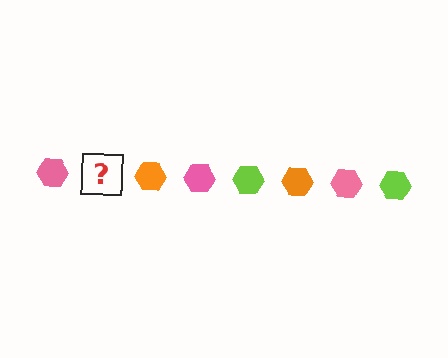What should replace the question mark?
The question mark should be replaced with a lime hexagon.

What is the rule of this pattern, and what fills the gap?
The rule is that the pattern cycles through pink, lime, orange hexagons. The gap should be filled with a lime hexagon.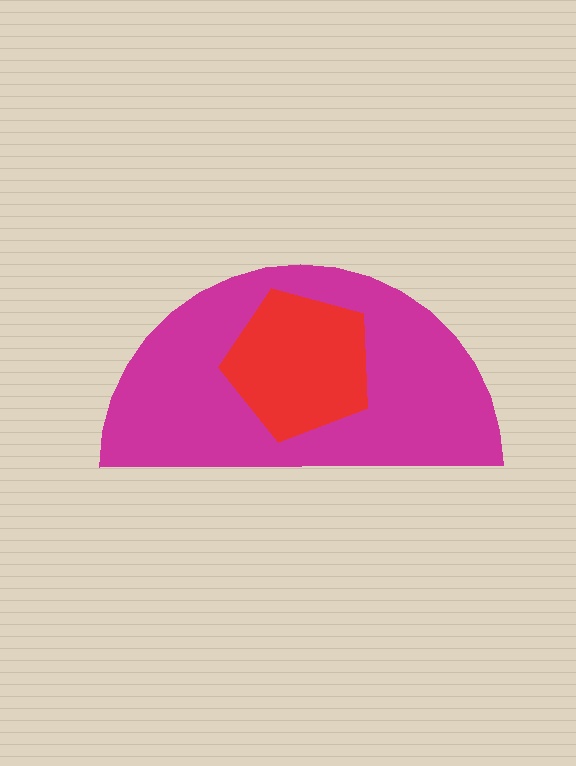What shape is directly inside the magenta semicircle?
The red pentagon.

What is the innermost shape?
The red pentagon.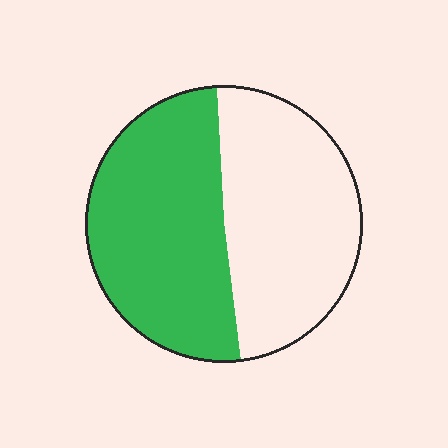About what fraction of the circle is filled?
About one half (1/2).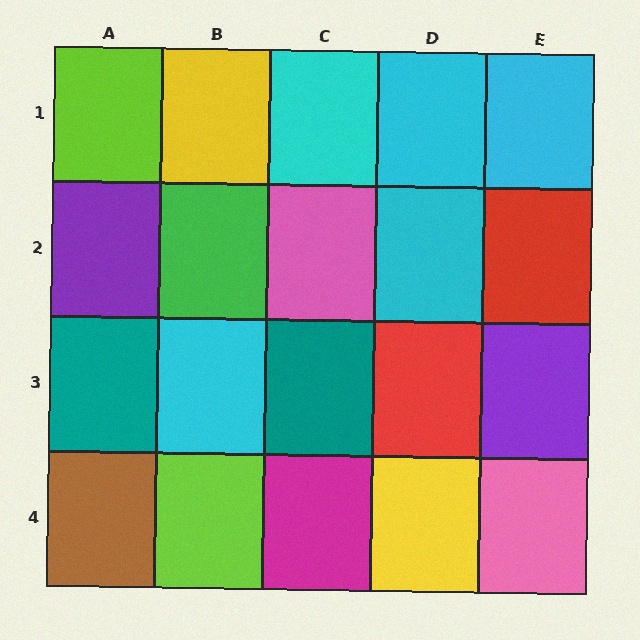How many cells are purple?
2 cells are purple.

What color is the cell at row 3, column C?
Teal.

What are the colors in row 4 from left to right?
Brown, lime, magenta, yellow, pink.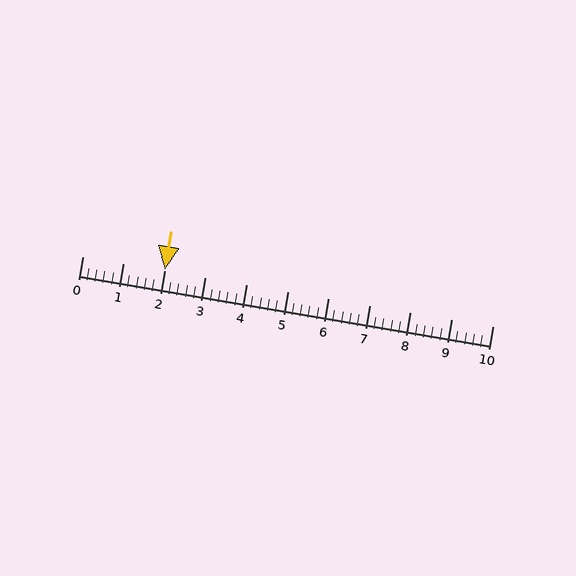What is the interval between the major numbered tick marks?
The major tick marks are spaced 1 units apart.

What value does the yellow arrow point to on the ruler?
The yellow arrow points to approximately 2.0.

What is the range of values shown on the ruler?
The ruler shows values from 0 to 10.